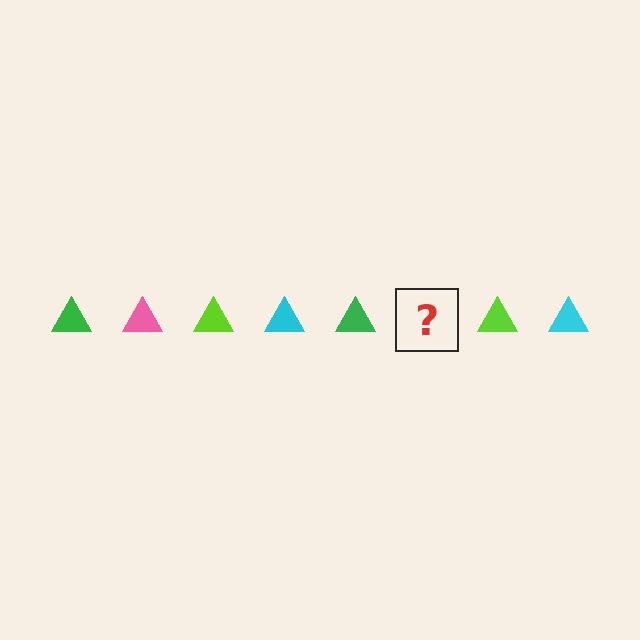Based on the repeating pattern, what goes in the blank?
The blank should be a pink triangle.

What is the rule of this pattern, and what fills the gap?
The rule is that the pattern cycles through green, pink, lime, cyan triangles. The gap should be filled with a pink triangle.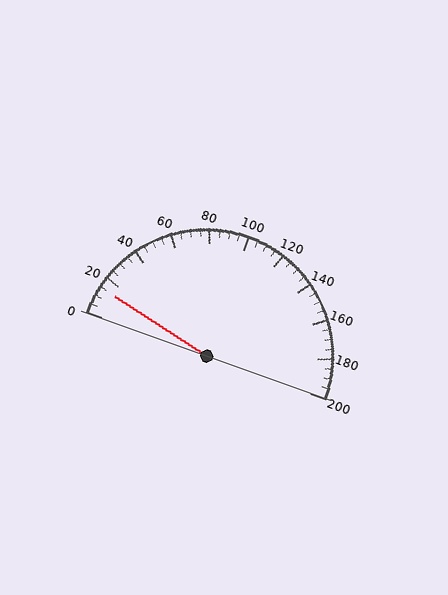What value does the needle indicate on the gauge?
The needle indicates approximately 15.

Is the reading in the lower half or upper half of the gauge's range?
The reading is in the lower half of the range (0 to 200).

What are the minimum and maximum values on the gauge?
The gauge ranges from 0 to 200.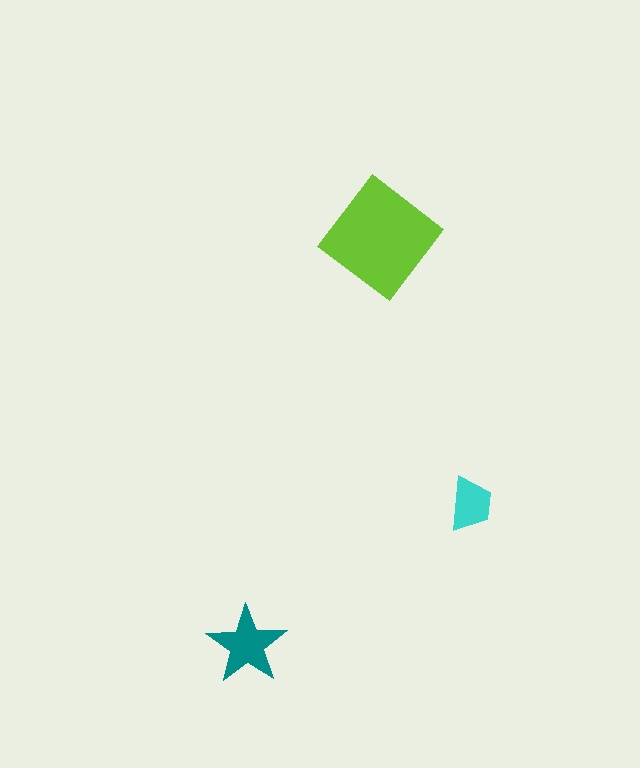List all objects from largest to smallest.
The lime diamond, the teal star, the cyan trapezoid.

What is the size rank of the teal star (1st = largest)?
2nd.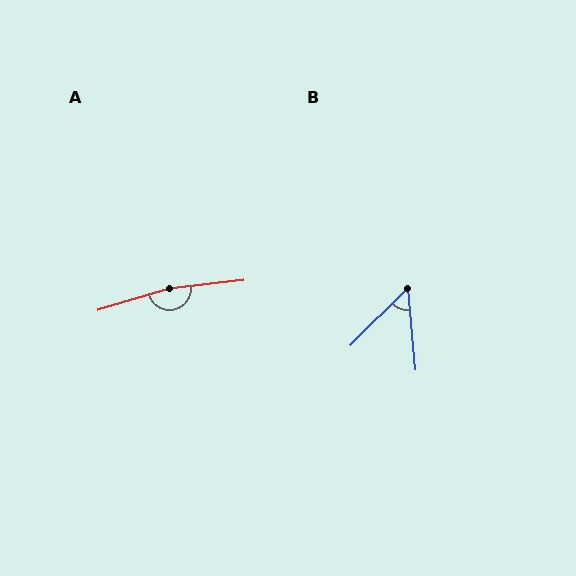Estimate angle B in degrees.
Approximately 50 degrees.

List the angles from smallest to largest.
B (50°), A (169°).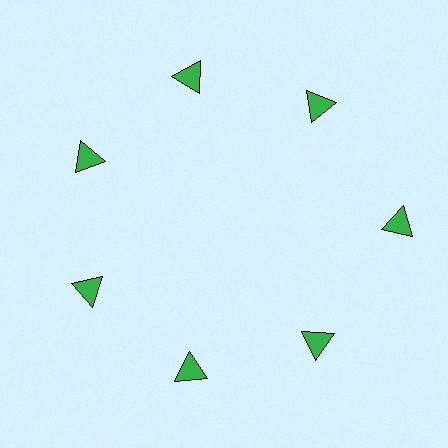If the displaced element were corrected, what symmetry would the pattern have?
It would have 7-fold rotational symmetry — the pattern would map onto itself every 51 degrees.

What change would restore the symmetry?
The symmetry would be restored by moving it inward, back onto the ring so that all 7 triangles sit at equal angles and equal distance from the center.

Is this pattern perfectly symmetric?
No. The 7 green triangles are arranged in a ring, but one element near the 3 o'clock position is pushed outward from the center, breaking the 7-fold rotational symmetry.